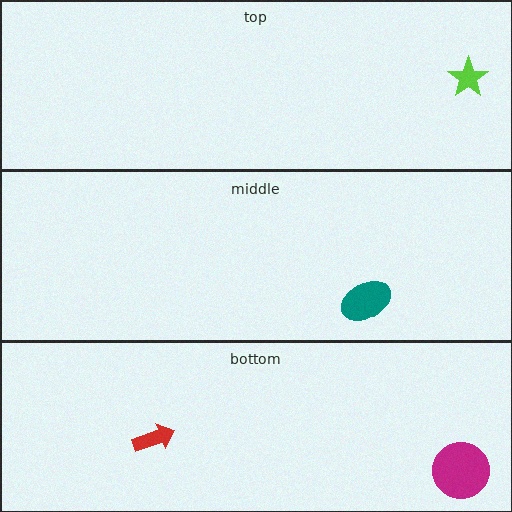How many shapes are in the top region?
1.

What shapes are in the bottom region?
The magenta circle, the red arrow.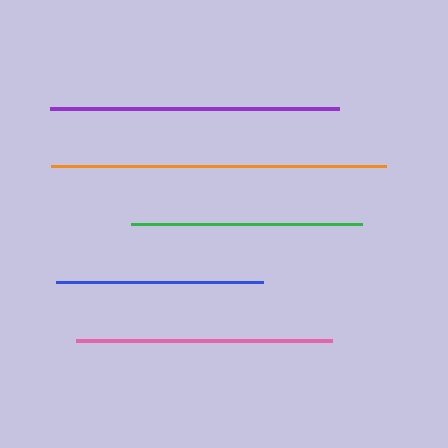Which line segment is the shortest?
The blue line is the shortest at approximately 208 pixels.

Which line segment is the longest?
The orange line is the longest at approximately 335 pixels.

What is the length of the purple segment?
The purple segment is approximately 289 pixels long.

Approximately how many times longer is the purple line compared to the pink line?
The purple line is approximately 1.1 times the length of the pink line.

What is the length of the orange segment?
The orange segment is approximately 335 pixels long.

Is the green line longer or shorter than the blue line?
The green line is longer than the blue line.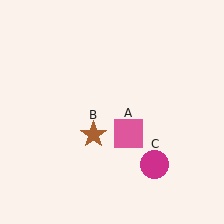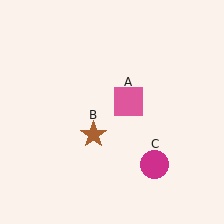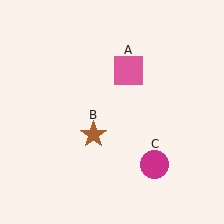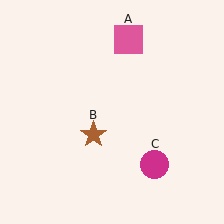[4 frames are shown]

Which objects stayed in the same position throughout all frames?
Brown star (object B) and magenta circle (object C) remained stationary.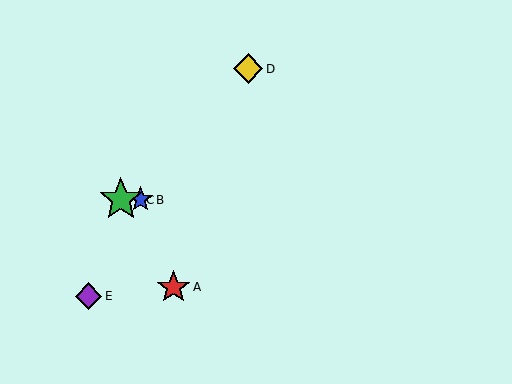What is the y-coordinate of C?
Object C is at y≈200.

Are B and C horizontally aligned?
Yes, both are at y≈200.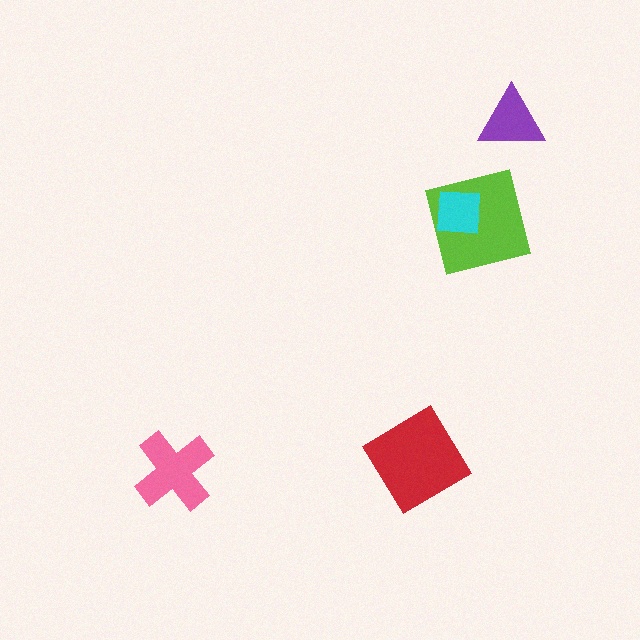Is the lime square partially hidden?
Yes, it is partially covered by another shape.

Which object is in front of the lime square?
The cyan square is in front of the lime square.